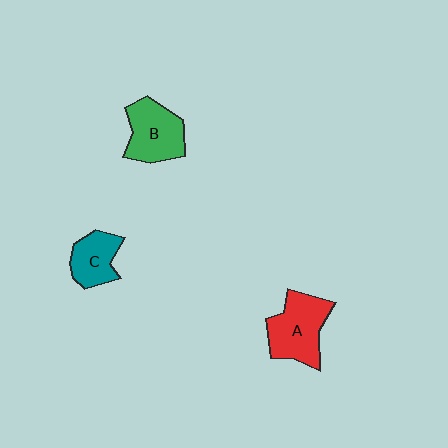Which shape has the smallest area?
Shape C (teal).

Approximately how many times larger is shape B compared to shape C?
Approximately 1.4 times.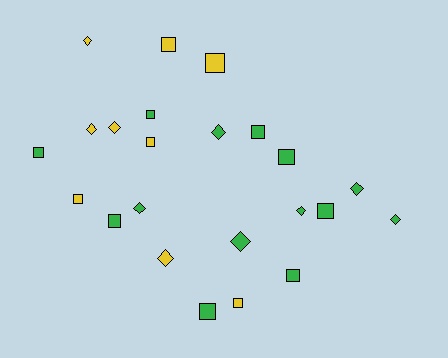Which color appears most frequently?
Green, with 14 objects.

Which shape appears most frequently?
Square, with 13 objects.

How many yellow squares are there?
There are 5 yellow squares.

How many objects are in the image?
There are 23 objects.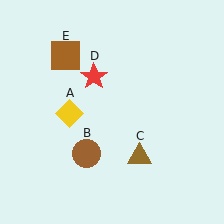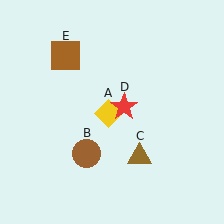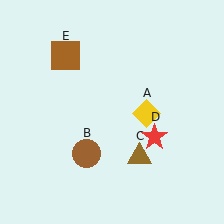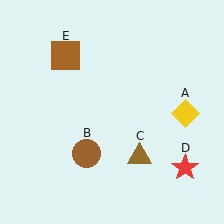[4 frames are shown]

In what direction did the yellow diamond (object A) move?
The yellow diamond (object A) moved right.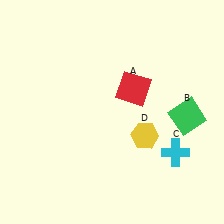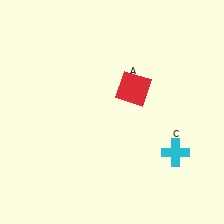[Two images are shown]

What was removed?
The green square (B), the yellow hexagon (D) were removed in Image 2.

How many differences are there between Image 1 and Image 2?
There are 2 differences between the two images.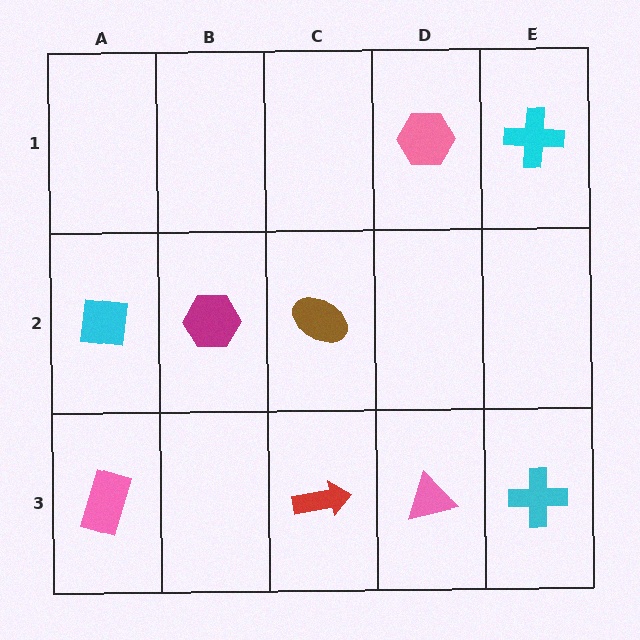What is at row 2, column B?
A magenta hexagon.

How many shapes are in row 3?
4 shapes.